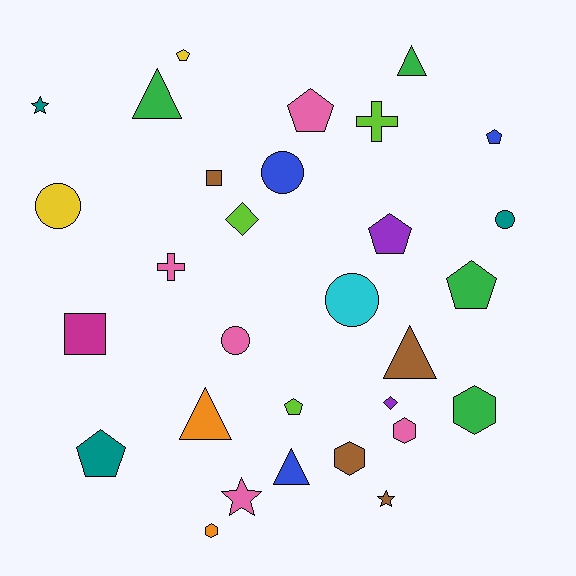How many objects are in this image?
There are 30 objects.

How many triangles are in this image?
There are 5 triangles.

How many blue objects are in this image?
There are 3 blue objects.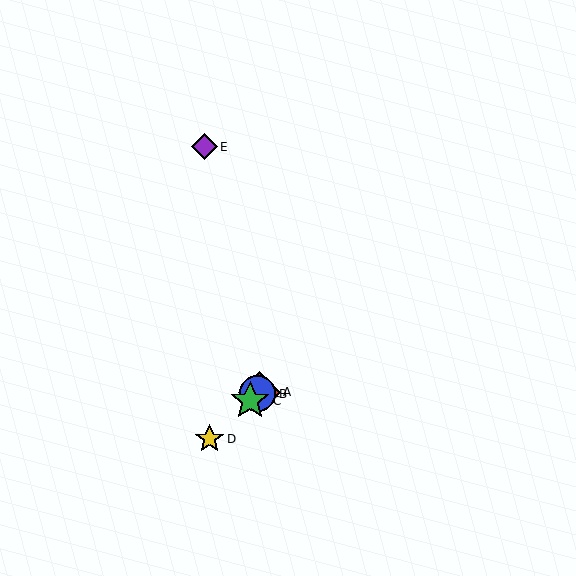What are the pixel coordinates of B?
Object B is at (258, 394).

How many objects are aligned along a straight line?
4 objects (A, B, C, D) are aligned along a straight line.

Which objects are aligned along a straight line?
Objects A, B, C, D are aligned along a straight line.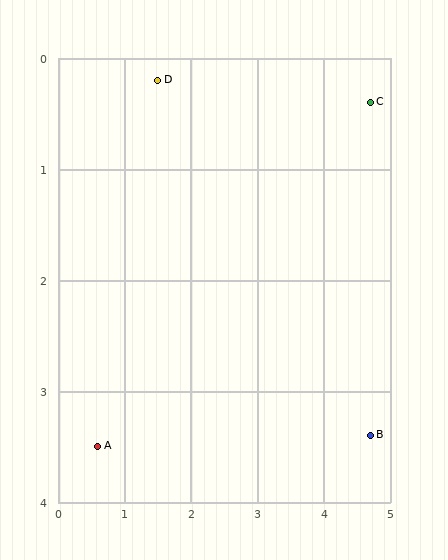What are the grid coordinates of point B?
Point B is at approximately (4.7, 3.4).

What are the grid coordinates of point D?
Point D is at approximately (1.5, 0.2).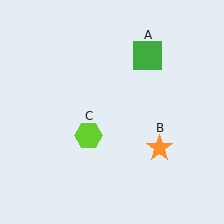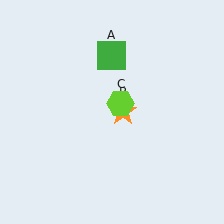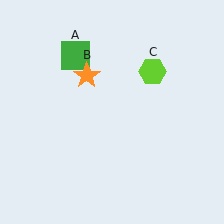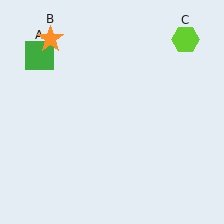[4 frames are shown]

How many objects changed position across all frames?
3 objects changed position: green square (object A), orange star (object B), lime hexagon (object C).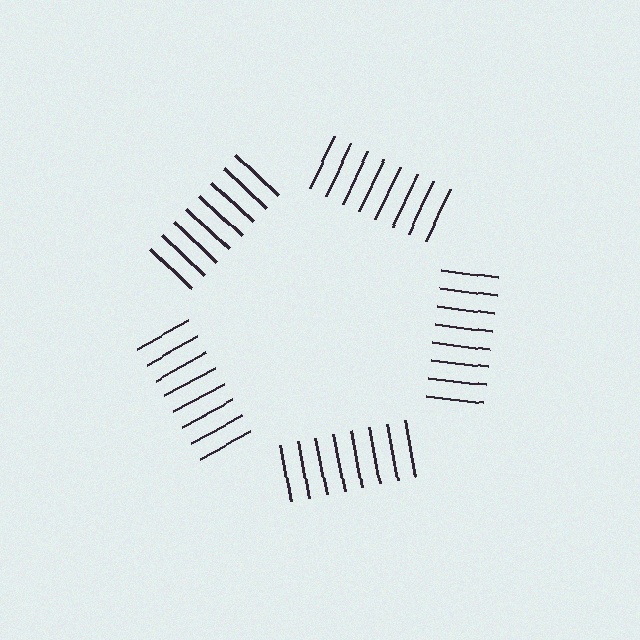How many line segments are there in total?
40 — 8 along each of the 5 edges.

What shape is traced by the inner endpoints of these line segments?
An illusory pentagon — the line segments terminate on its edges but no continuous stroke is drawn.